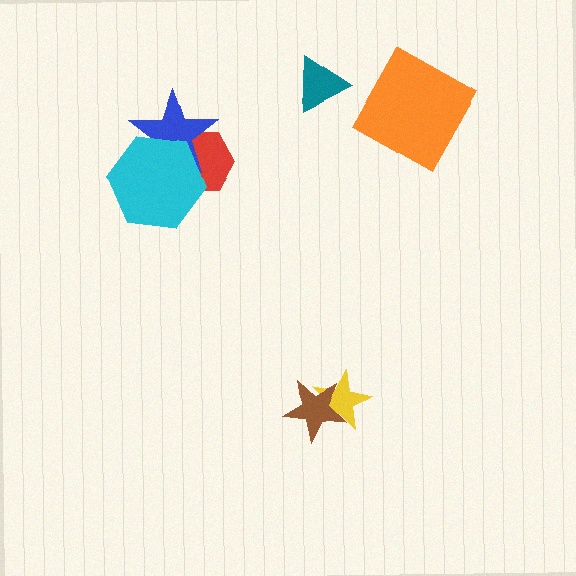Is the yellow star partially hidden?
Yes, it is partially covered by another shape.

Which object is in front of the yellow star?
The brown star is in front of the yellow star.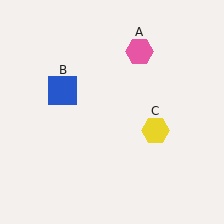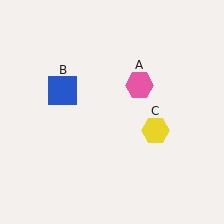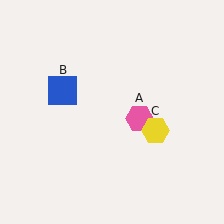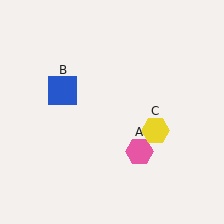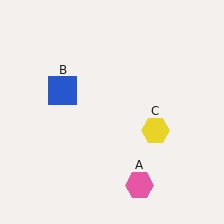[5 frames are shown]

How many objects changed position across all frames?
1 object changed position: pink hexagon (object A).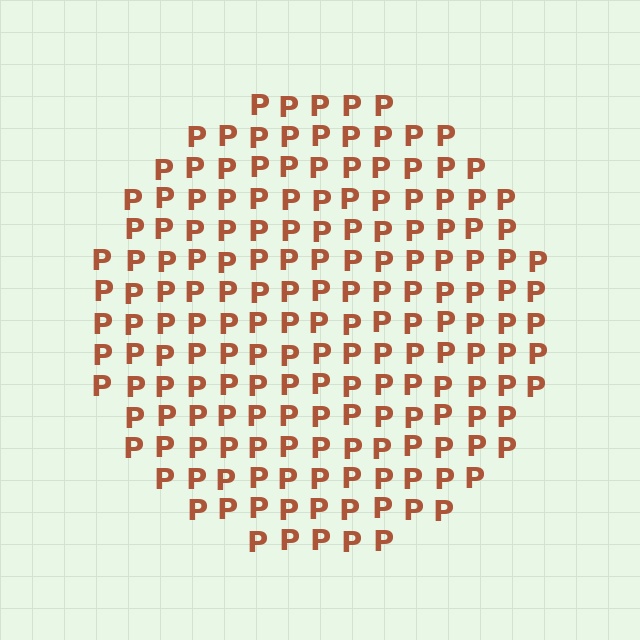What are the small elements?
The small elements are letter P's.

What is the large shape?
The large shape is a circle.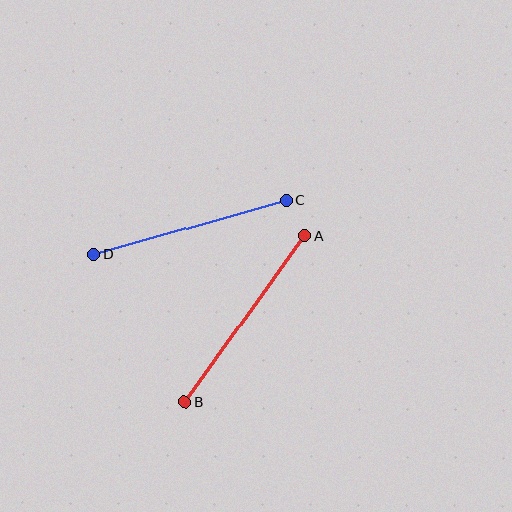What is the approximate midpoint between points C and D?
The midpoint is at approximately (190, 227) pixels.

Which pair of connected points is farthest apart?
Points A and B are farthest apart.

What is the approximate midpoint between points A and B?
The midpoint is at approximately (245, 319) pixels.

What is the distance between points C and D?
The distance is approximately 200 pixels.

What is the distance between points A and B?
The distance is approximately 205 pixels.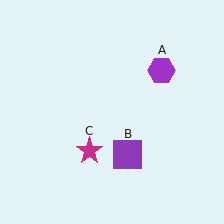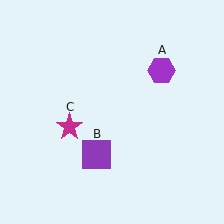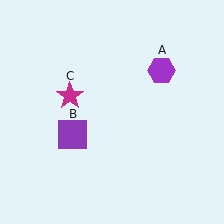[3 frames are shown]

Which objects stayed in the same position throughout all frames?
Purple hexagon (object A) remained stationary.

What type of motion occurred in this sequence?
The purple square (object B), magenta star (object C) rotated clockwise around the center of the scene.